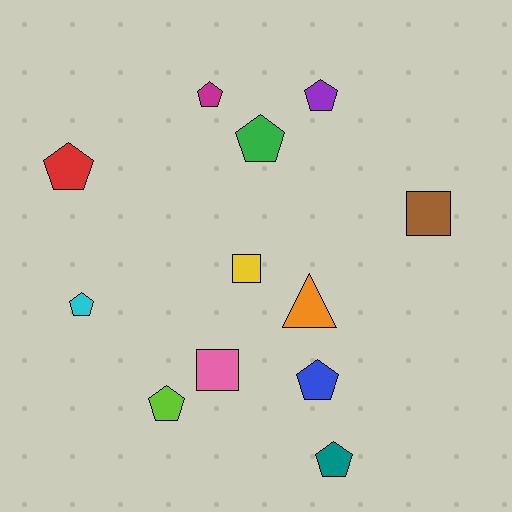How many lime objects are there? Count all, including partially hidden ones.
There is 1 lime object.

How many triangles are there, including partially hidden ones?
There is 1 triangle.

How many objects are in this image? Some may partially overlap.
There are 12 objects.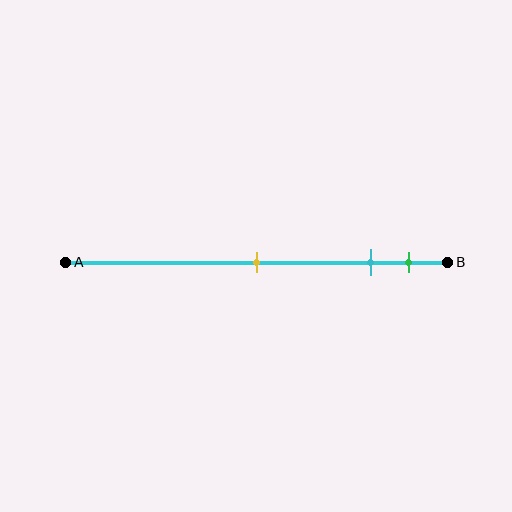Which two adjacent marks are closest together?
The cyan and green marks are the closest adjacent pair.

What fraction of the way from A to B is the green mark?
The green mark is approximately 90% (0.9) of the way from A to B.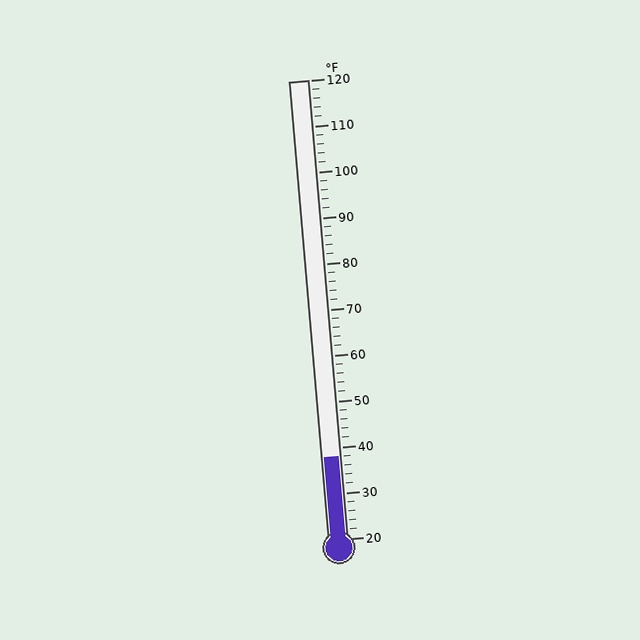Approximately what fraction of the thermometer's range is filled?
The thermometer is filled to approximately 20% of its range.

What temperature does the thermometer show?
The thermometer shows approximately 38°F.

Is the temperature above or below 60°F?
The temperature is below 60°F.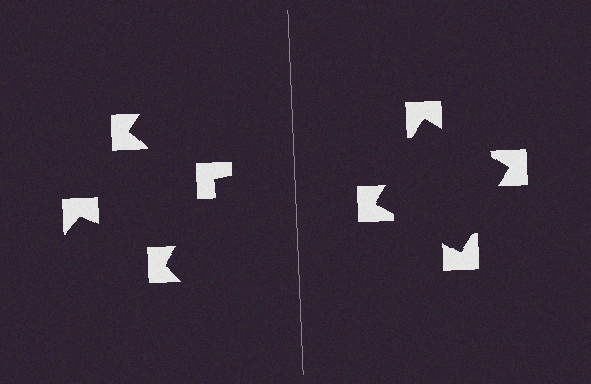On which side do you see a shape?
An illusory square appears on the right side. On the left side the wedge cuts are rotated, so no coherent shape forms.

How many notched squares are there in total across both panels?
8 — 4 on each side.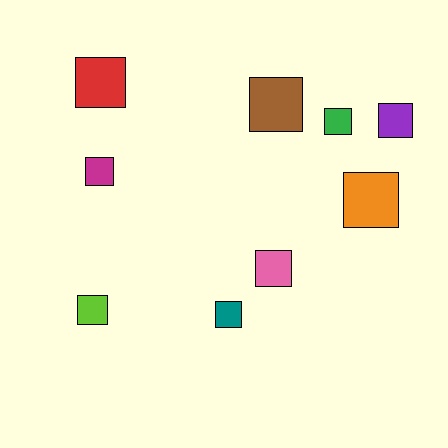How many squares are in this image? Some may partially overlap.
There are 9 squares.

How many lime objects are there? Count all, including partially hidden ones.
There is 1 lime object.